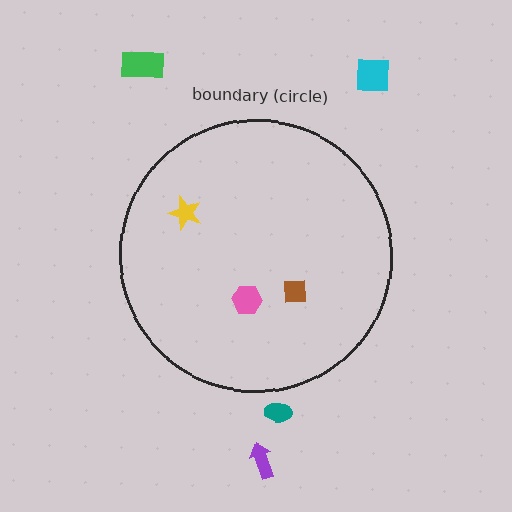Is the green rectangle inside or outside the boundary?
Outside.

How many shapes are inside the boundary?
3 inside, 4 outside.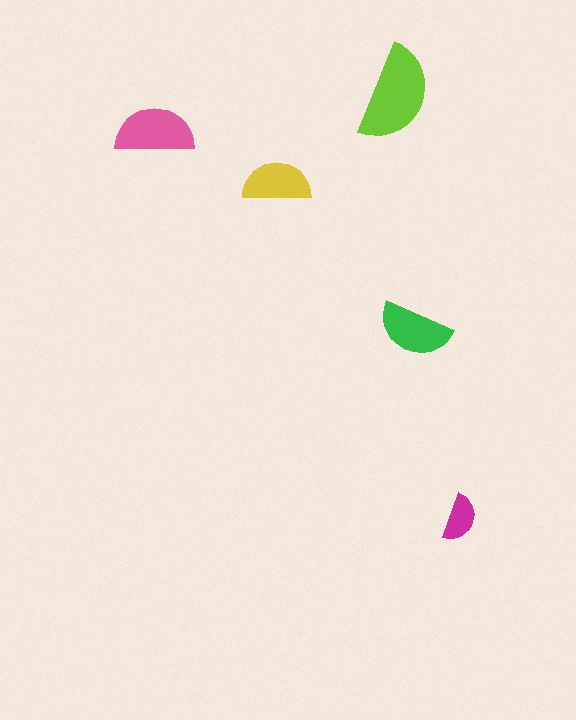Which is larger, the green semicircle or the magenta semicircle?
The green one.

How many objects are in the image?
There are 5 objects in the image.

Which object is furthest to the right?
The magenta semicircle is rightmost.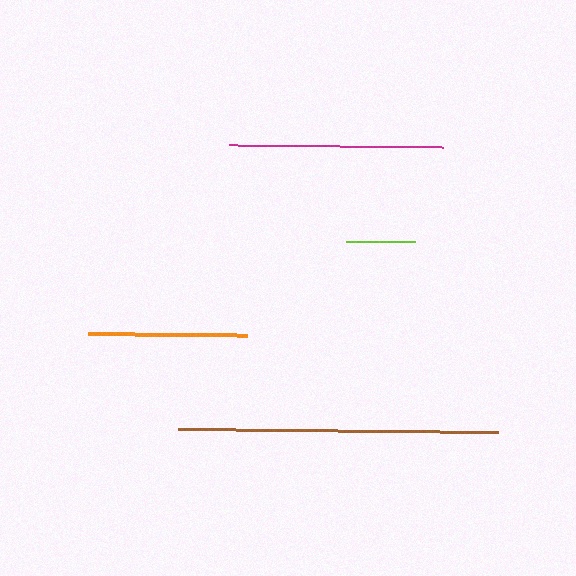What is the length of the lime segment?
The lime segment is approximately 69 pixels long.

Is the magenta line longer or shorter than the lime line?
The magenta line is longer than the lime line.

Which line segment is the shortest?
The lime line is the shortest at approximately 69 pixels.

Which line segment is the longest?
The brown line is the longest at approximately 320 pixels.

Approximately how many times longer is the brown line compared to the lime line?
The brown line is approximately 4.6 times the length of the lime line.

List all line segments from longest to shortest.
From longest to shortest: brown, magenta, orange, lime.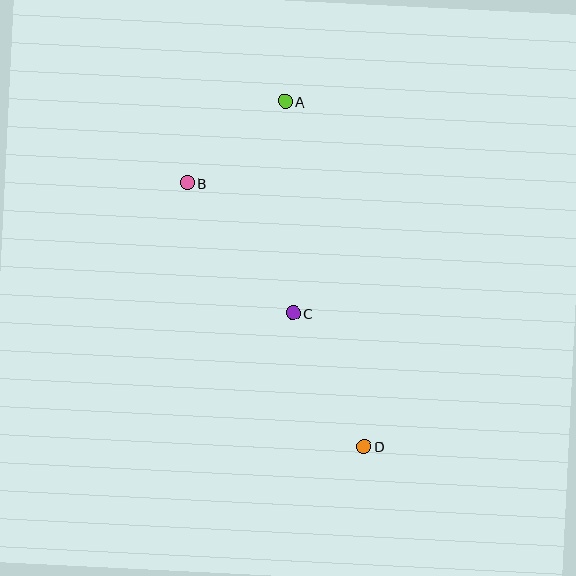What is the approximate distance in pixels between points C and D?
The distance between C and D is approximately 151 pixels.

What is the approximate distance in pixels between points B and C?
The distance between B and C is approximately 168 pixels.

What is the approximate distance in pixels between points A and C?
The distance between A and C is approximately 212 pixels.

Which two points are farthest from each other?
Points A and D are farthest from each other.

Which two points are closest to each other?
Points A and B are closest to each other.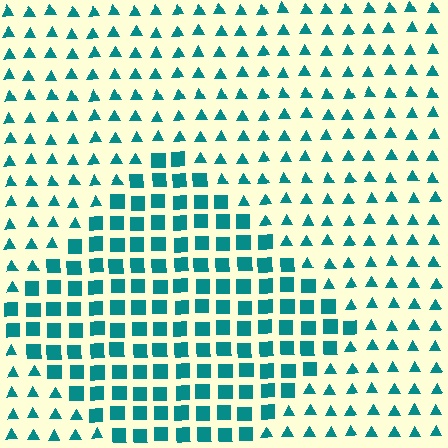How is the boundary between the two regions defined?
The boundary is defined by a change in element shape: squares inside vs. triangles outside. All elements share the same color and spacing.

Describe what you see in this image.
The image is filled with small teal elements arranged in a uniform grid. A diamond-shaped region contains squares, while the surrounding area contains triangles. The boundary is defined purely by the change in element shape.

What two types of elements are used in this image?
The image uses squares inside the diamond region and triangles outside it.